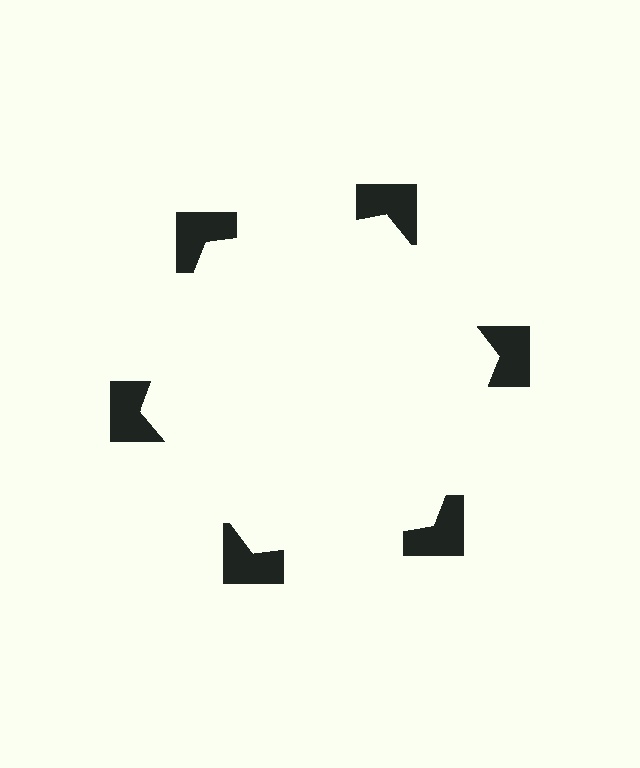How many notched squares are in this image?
There are 6 — one at each vertex of the illusory hexagon.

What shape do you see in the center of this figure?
An illusory hexagon — its edges are inferred from the aligned wedge cuts in the notched squares, not physically drawn.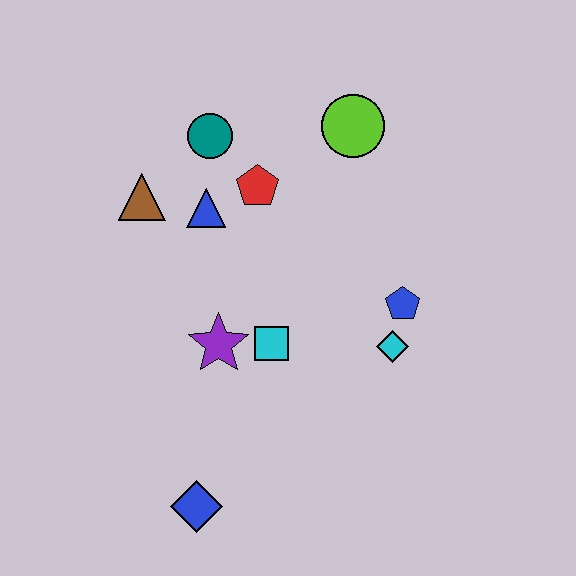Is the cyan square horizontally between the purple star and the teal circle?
No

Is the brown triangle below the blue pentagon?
No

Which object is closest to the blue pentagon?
The cyan diamond is closest to the blue pentagon.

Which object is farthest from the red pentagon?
The blue diamond is farthest from the red pentagon.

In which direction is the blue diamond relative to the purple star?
The blue diamond is below the purple star.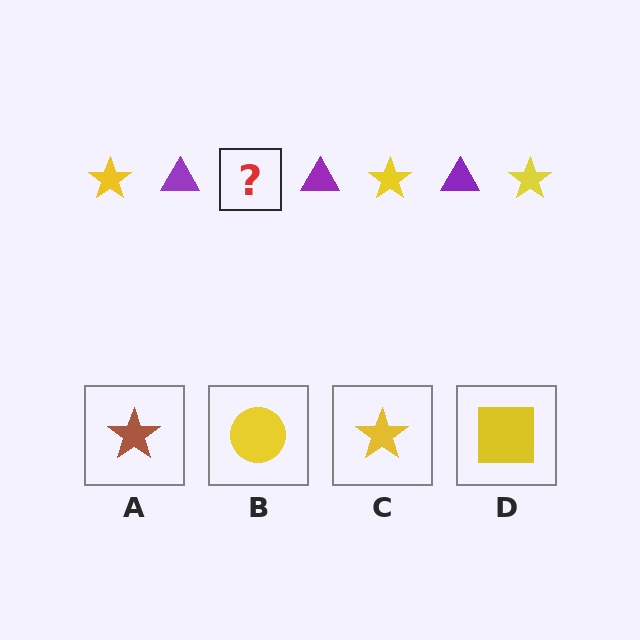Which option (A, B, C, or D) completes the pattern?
C.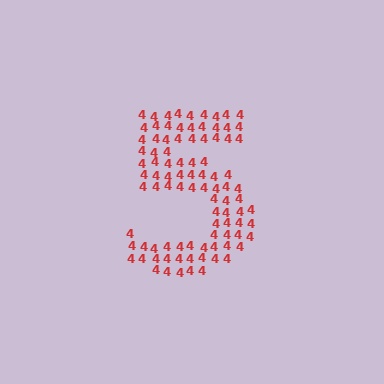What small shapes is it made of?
It is made of small digit 4's.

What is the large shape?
The large shape is the digit 5.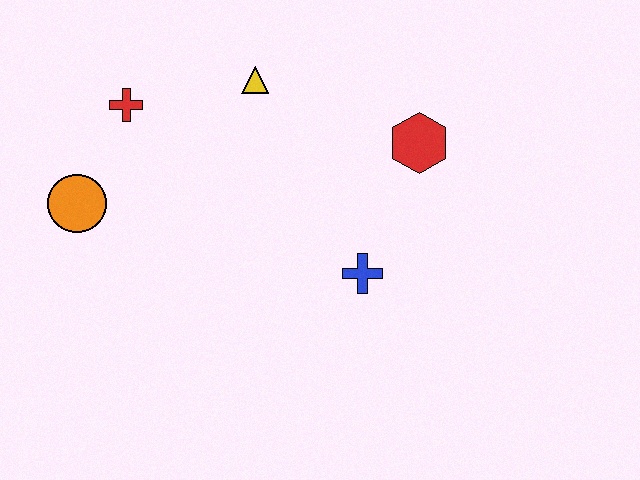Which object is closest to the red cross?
The orange circle is closest to the red cross.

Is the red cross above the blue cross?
Yes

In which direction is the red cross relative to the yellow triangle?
The red cross is to the left of the yellow triangle.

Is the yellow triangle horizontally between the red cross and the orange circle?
No